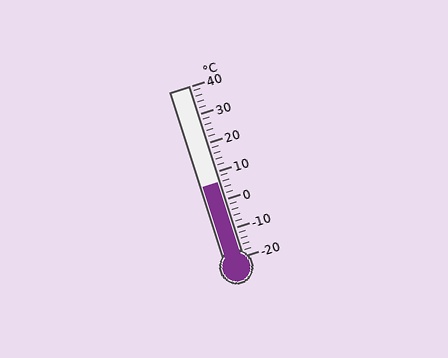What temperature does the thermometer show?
The thermometer shows approximately 6°C.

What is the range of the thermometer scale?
The thermometer scale ranges from -20°C to 40°C.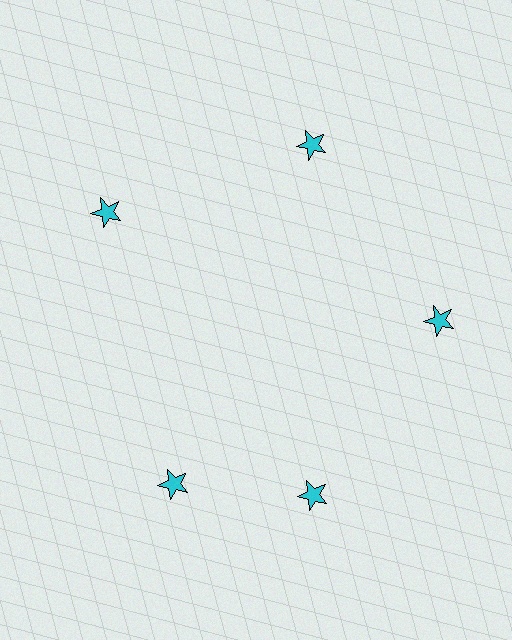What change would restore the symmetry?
The symmetry would be restored by rotating it back into even spacing with its neighbors so that all 5 stars sit at equal angles and equal distance from the center.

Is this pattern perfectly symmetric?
No. The 5 cyan stars are arranged in a ring, but one element near the 8 o'clock position is rotated out of alignment along the ring, breaking the 5-fold rotational symmetry.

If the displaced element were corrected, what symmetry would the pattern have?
It would have 5-fold rotational symmetry — the pattern would map onto itself every 72 degrees.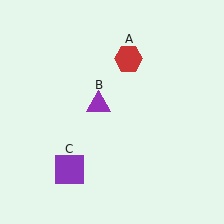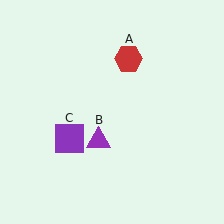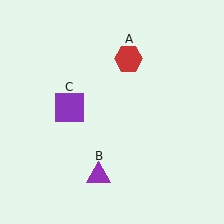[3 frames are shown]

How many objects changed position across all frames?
2 objects changed position: purple triangle (object B), purple square (object C).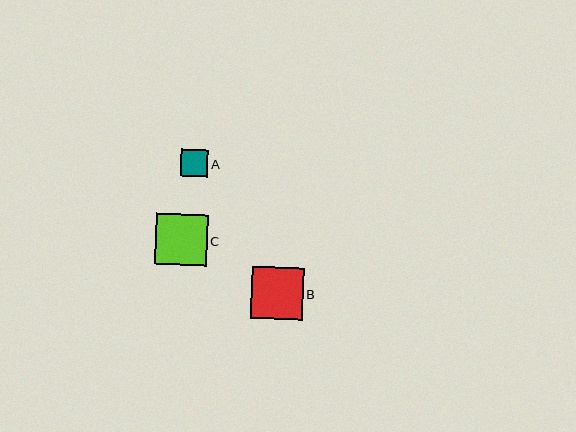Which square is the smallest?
Square A is the smallest with a size of approximately 27 pixels.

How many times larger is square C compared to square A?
Square C is approximately 1.9 times the size of square A.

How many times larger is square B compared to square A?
Square B is approximately 1.9 times the size of square A.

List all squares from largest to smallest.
From largest to smallest: C, B, A.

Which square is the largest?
Square C is the largest with a size of approximately 52 pixels.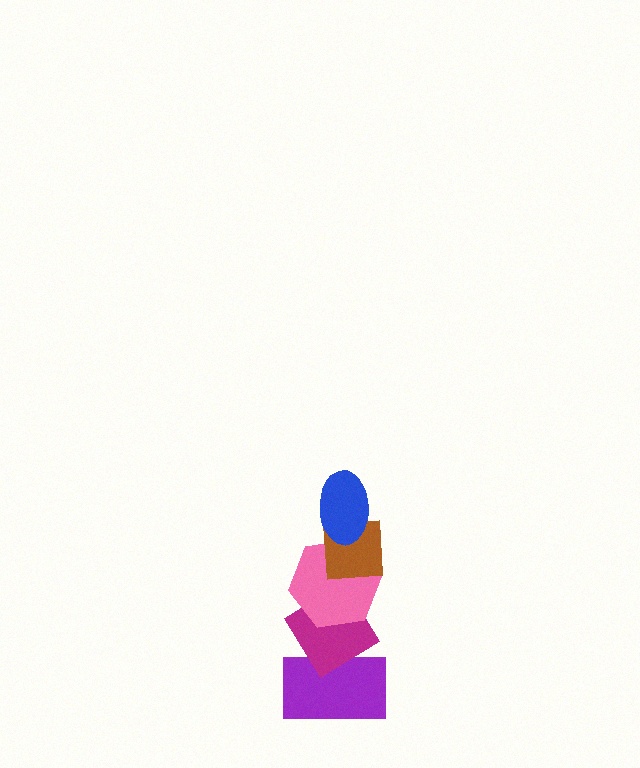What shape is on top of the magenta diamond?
The pink hexagon is on top of the magenta diamond.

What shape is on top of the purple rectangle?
The magenta diamond is on top of the purple rectangle.